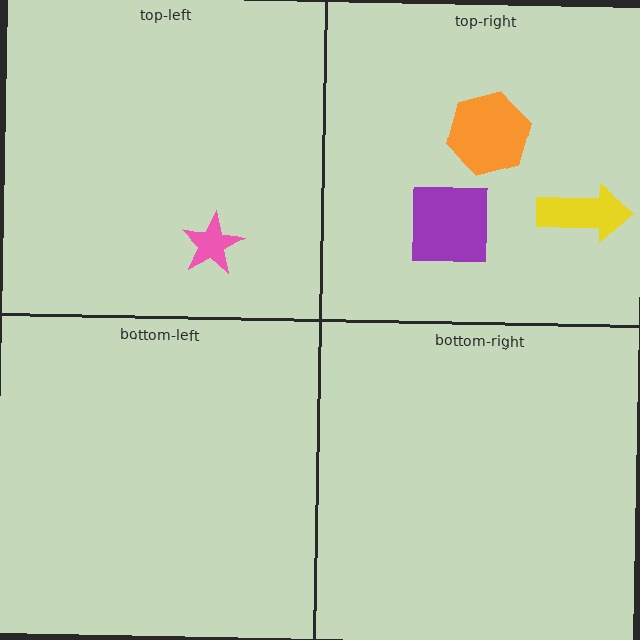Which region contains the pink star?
The top-left region.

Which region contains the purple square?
The top-right region.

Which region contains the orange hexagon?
The top-right region.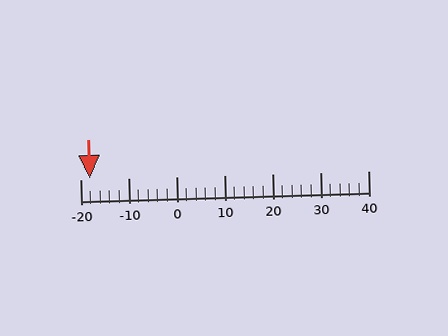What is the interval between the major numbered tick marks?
The major tick marks are spaced 10 units apart.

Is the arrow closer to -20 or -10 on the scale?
The arrow is closer to -20.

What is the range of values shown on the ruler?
The ruler shows values from -20 to 40.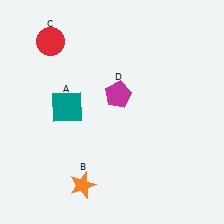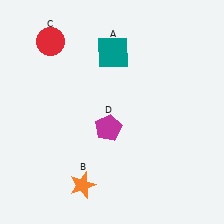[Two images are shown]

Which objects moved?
The objects that moved are: the teal square (A), the magenta pentagon (D).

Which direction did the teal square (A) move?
The teal square (A) moved up.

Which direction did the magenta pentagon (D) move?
The magenta pentagon (D) moved down.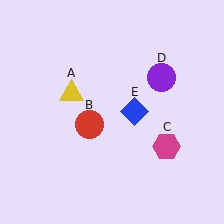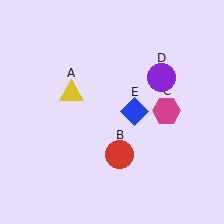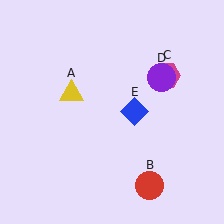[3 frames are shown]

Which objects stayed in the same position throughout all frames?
Yellow triangle (object A) and purple circle (object D) and blue diamond (object E) remained stationary.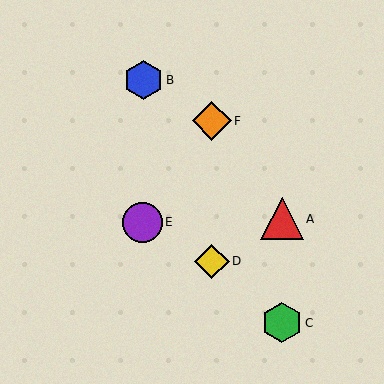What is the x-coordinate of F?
Object F is at x≈212.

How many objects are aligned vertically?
2 objects (D, F) are aligned vertically.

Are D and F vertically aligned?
Yes, both are at x≈212.